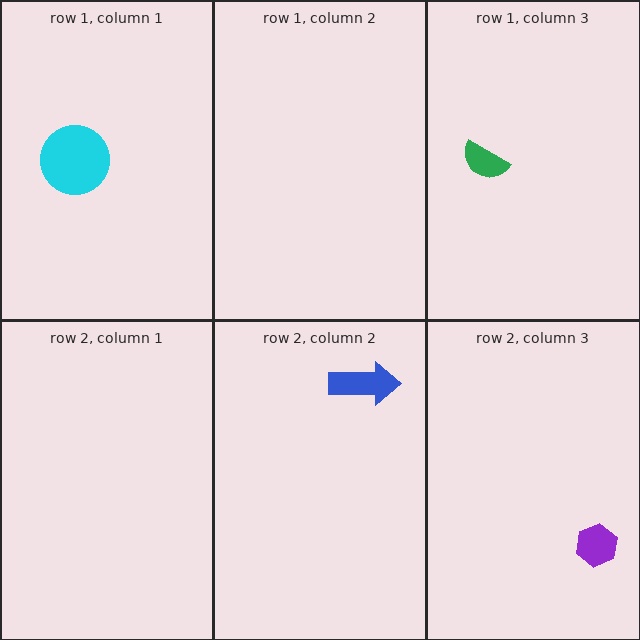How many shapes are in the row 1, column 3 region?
1.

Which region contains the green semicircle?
The row 1, column 3 region.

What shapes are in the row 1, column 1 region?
The cyan circle.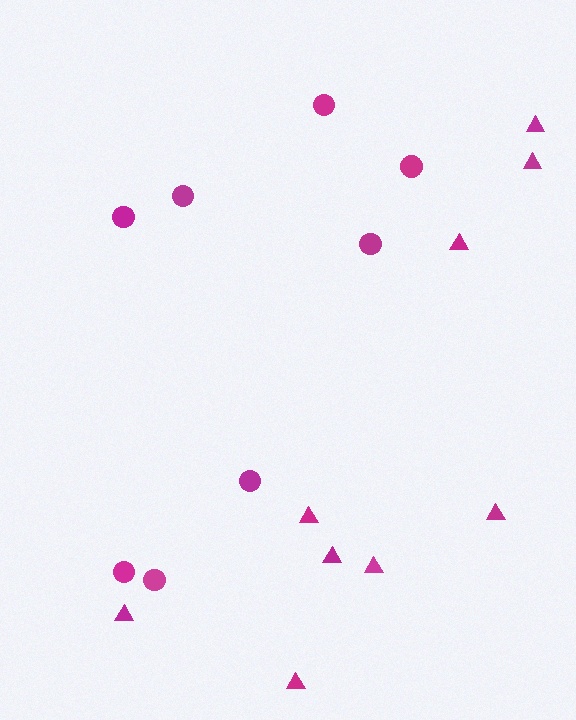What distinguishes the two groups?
There are 2 groups: one group of circles (8) and one group of triangles (9).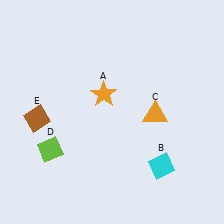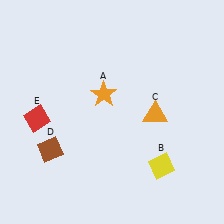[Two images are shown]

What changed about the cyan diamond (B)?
In Image 1, B is cyan. In Image 2, it changed to yellow.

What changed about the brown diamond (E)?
In Image 1, E is brown. In Image 2, it changed to red.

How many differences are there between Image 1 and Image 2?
There are 3 differences between the two images.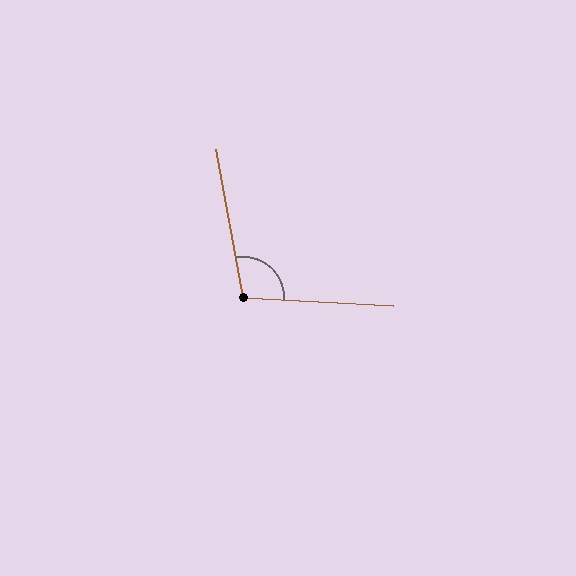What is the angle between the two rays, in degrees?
Approximately 104 degrees.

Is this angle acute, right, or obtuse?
It is obtuse.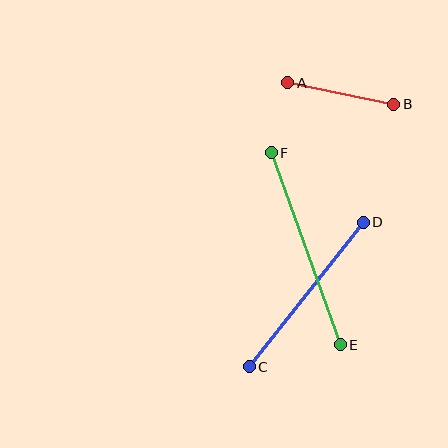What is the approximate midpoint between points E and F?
The midpoint is at approximately (306, 249) pixels.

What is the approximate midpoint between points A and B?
The midpoint is at approximately (341, 94) pixels.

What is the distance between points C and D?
The distance is approximately 184 pixels.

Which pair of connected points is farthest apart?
Points E and F are farthest apart.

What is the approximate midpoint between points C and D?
The midpoint is at approximately (306, 294) pixels.